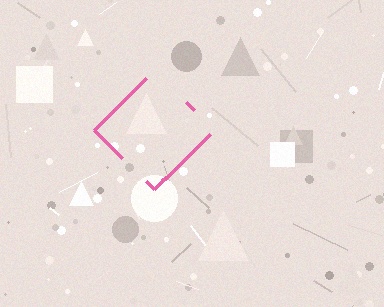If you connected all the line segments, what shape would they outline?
They would outline a diamond.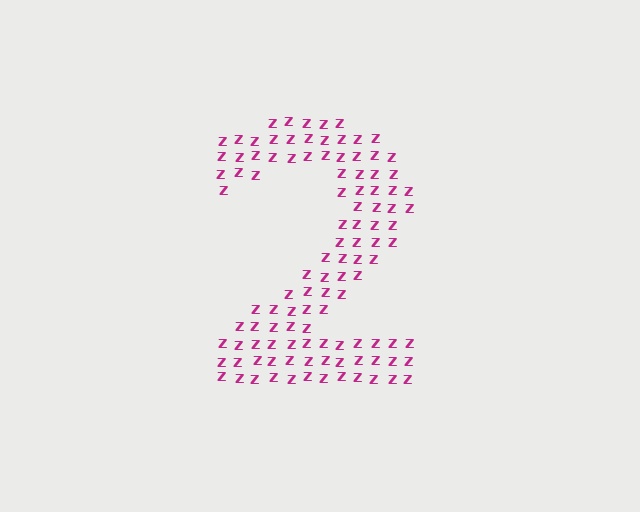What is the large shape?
The large shape is the digit 2.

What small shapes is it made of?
It is made of small letter Z's.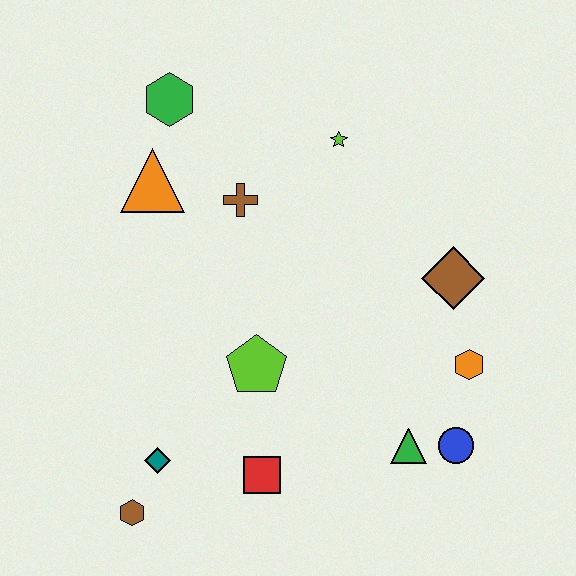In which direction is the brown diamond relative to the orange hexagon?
The brown diamond is above the orange hexagon.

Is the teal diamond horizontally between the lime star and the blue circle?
No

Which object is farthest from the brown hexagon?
The lime star is farthest from the brown hexagon.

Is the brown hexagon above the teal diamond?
No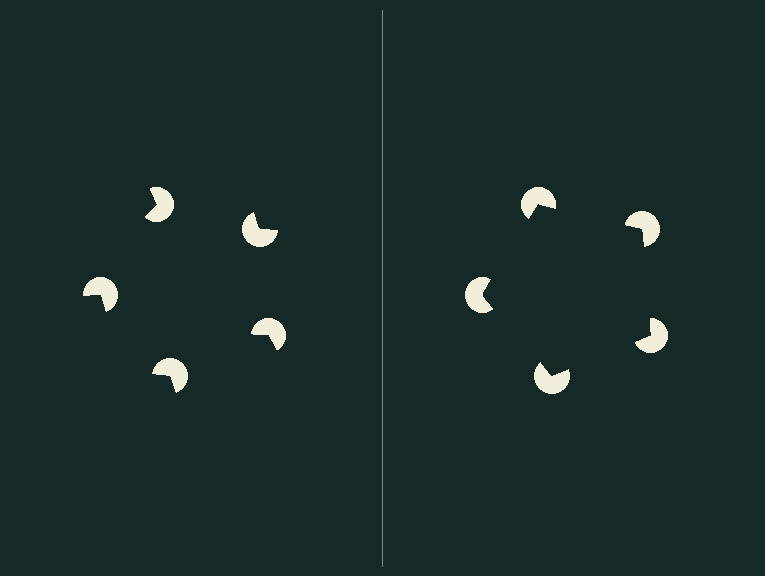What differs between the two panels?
The pac-man discs are positioned identically on both sides; only the wedge orientations differ. On the right they align to a pentagon; on the left they are misaligned.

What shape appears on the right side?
An illusory pentagon.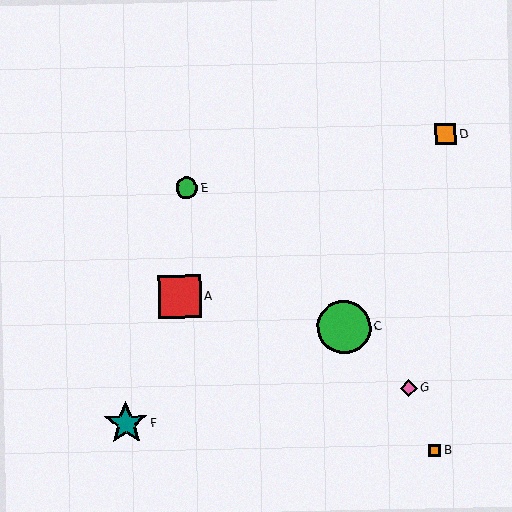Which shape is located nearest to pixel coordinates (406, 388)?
The pink diamond (labeled G) at (409, 388) is nearest to that location.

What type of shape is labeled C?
Shape C is a green circle.